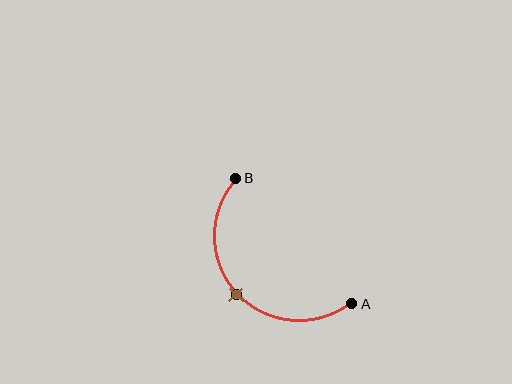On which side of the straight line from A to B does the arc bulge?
The arc bulges below and to the left of the straight line connecting A and B.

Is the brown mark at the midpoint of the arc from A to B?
Yes. The brown mark lies on the arc at equal arc-length from both A and B — it is the arc midpoint.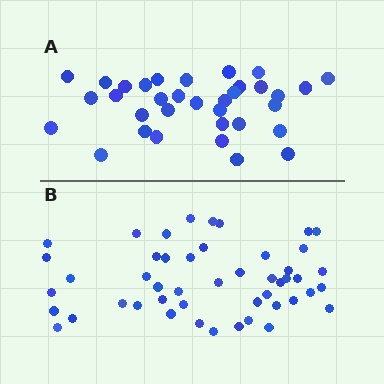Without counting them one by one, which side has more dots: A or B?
Region B (the bottom region) has more dots.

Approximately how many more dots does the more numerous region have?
Region B has approximately 15 more dots than region A.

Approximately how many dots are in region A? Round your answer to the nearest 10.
About 30 dots. (The exact count is 34, which rounds to 30.)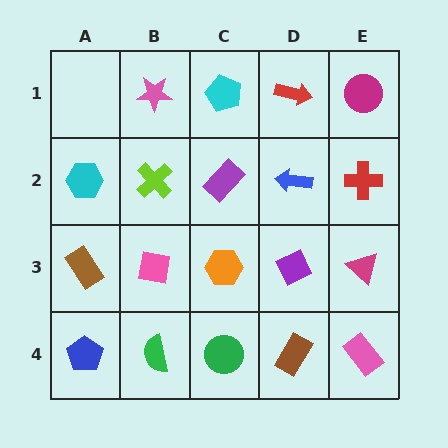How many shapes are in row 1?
4 shapes.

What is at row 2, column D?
A blue arrow.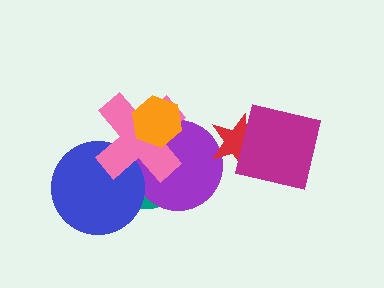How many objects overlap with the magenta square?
1 object overlaps with the magenta square.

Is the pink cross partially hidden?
Yes, it is partially covered by another shape.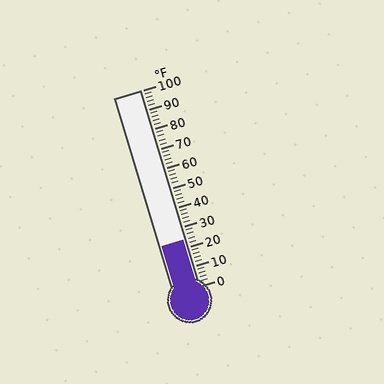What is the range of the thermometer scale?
The thermometer scale ranges from 0°F to 100°F.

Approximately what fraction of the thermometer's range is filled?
The thermometer is filled to approximately 25% of its range.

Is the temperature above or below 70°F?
The temperature is below 70°F.